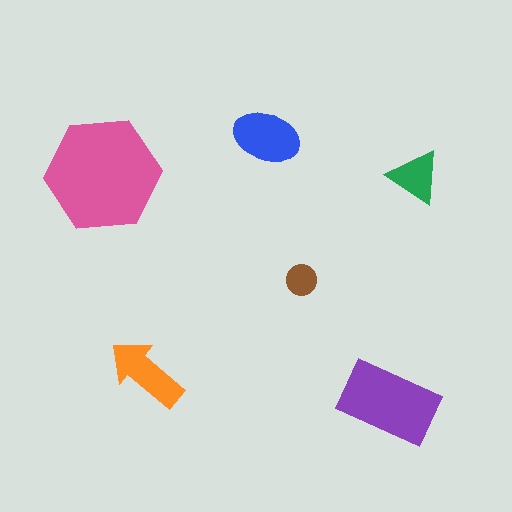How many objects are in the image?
There are 6 objects in the image.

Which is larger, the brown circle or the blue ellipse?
The blue ellipse.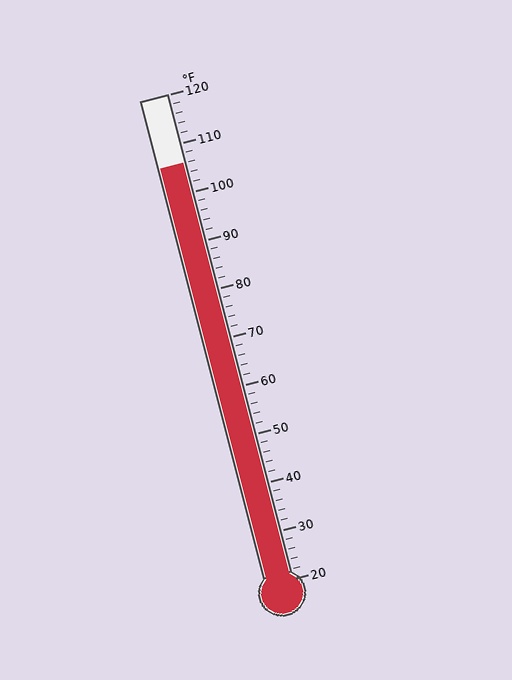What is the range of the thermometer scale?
The thermometer scale ranges from 20°F to 120°F.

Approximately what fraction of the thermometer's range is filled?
The thermometer is filled to approximately 85% of its range.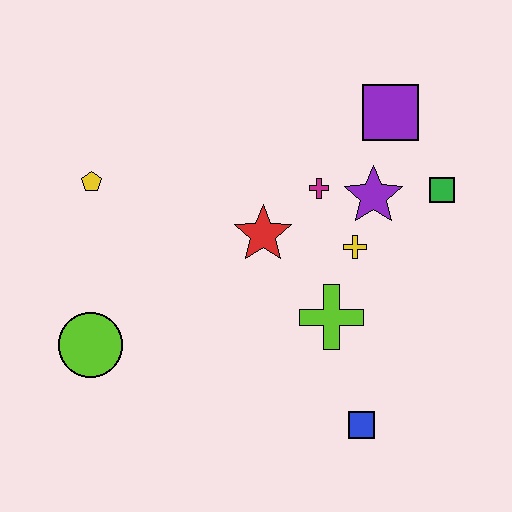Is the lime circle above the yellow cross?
No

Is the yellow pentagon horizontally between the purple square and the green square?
No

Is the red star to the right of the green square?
No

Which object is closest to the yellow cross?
The purple star is closest to the yellow cross.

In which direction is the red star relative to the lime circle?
The red star is to the right of the lime circle.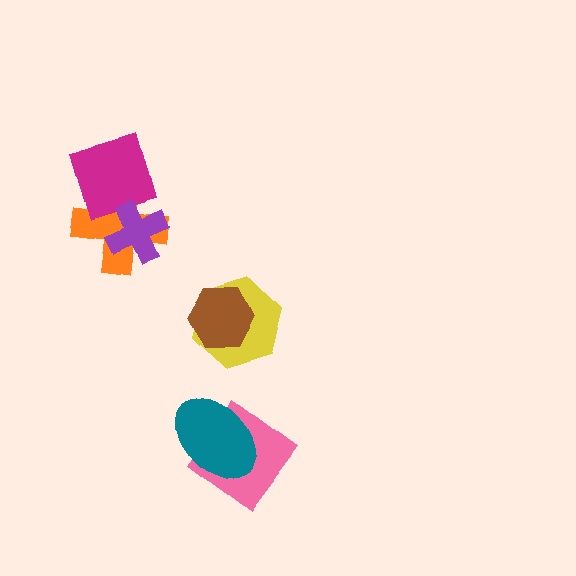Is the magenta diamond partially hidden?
Yes, it is partially covered by another shape.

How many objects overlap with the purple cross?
2 objects overlap with the purple cross.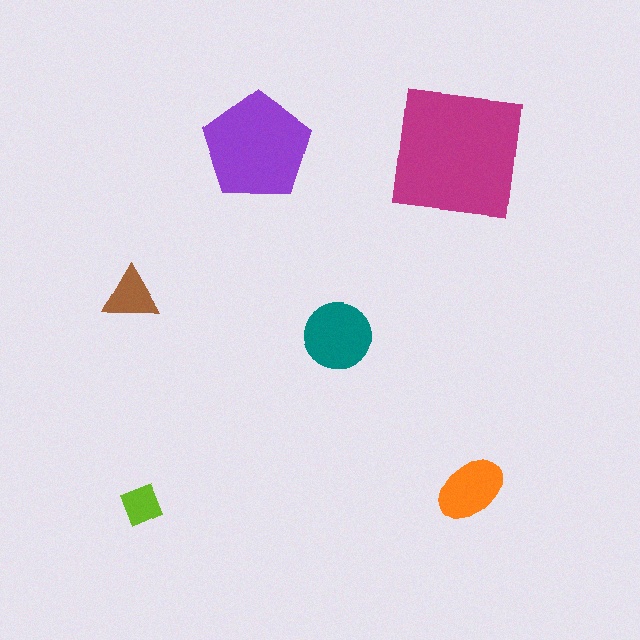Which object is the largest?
The magenta square.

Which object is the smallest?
The lime diamond.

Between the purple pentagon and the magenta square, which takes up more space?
The magenta square.